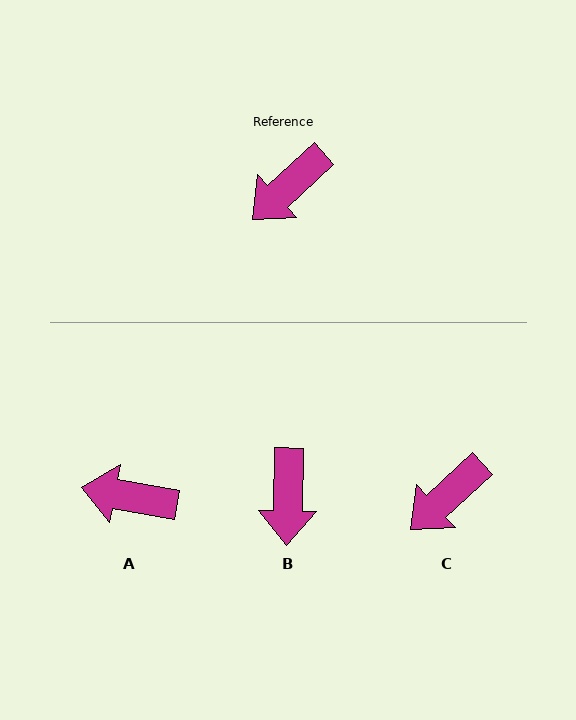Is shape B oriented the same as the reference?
No, it is off by about 46 degrees.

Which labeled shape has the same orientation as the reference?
C.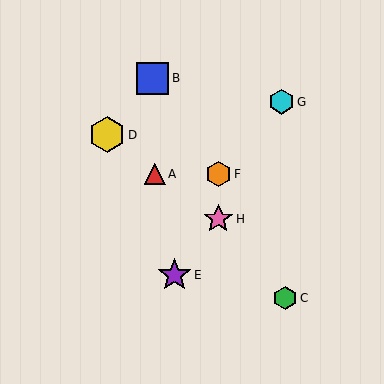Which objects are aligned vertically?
Objects F, H are aligned vertically.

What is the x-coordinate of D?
Object D is at x≈107.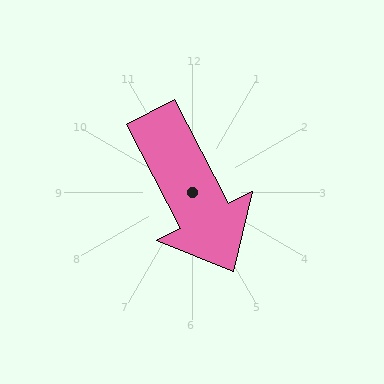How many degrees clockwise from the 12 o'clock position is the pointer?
Approximately 152 degrees.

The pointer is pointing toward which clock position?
Roughly 5 o'clock.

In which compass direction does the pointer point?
Southeast.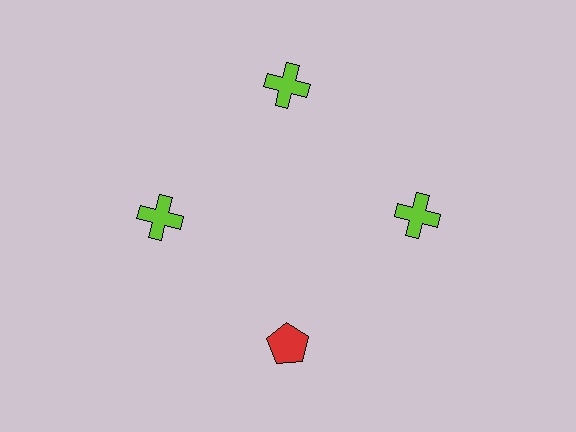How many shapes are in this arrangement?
There are 4 shapes arranged in a ring pattern.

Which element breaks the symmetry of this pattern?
The red pentagon at roughly the 6 o'clock position breaks the symmetry. All other shapes are lime crosses.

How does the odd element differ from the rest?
It differs in both color (red instead of lime) and shape (pentagon instead of cross).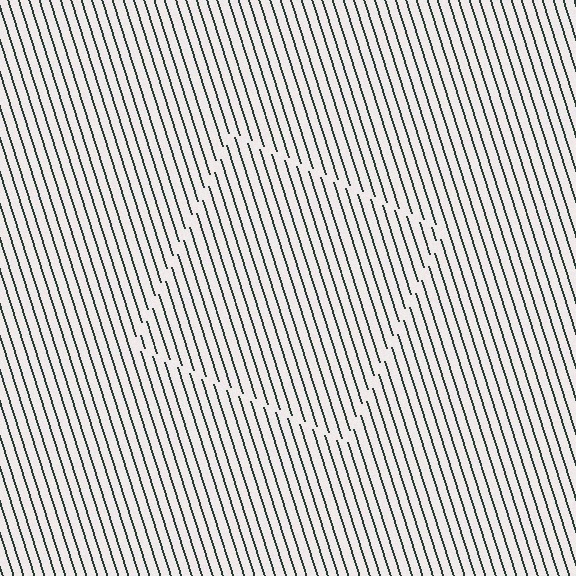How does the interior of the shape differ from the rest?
The interior of the shape contains the same grating, shifted by half a period — the contour is defined by the phase discontinuity where line-ends from the inner and outer gratings abut.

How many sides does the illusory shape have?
4 sides — the line-ends trace a square.